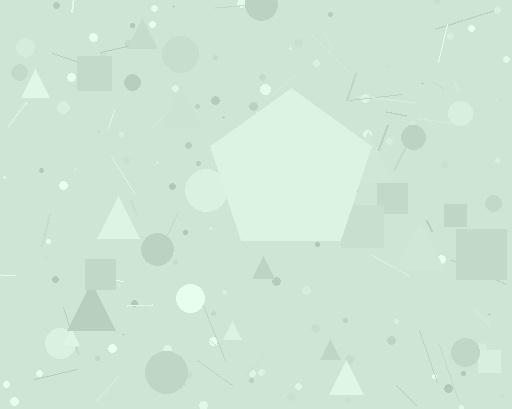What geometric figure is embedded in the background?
A pentagon is embedded in the background.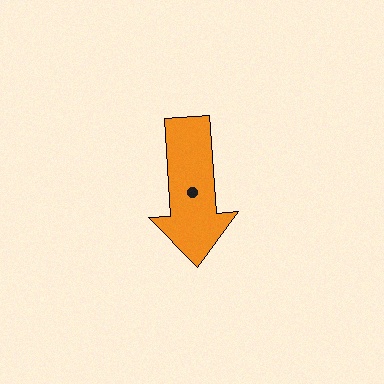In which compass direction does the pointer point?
South.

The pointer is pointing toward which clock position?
Roughly 6 o'clock.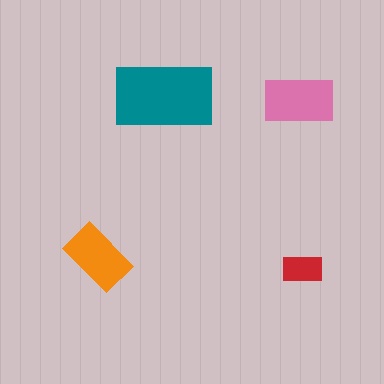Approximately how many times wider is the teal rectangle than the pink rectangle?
About 1.5 times wider.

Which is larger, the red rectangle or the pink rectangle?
The pink one.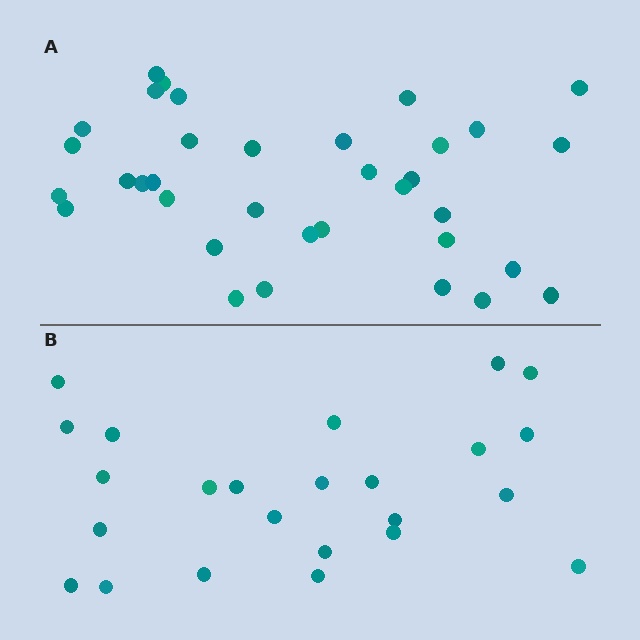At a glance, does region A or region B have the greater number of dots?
Region A (the top region) has more dots.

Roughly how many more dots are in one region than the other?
Region A has roughly 12 or so more dots than region B.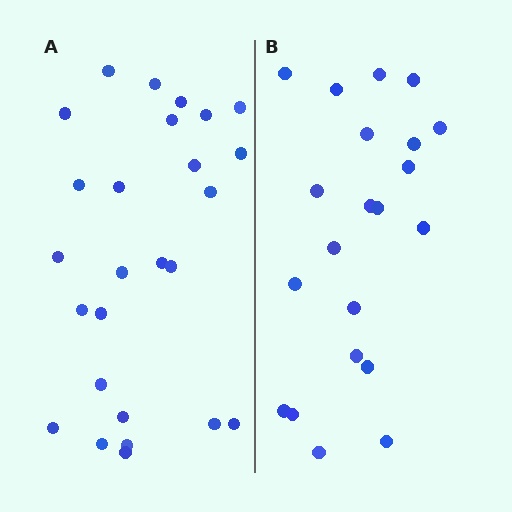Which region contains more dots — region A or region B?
Region A (the left region) has more dots.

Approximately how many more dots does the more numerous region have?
Region A has about 5 more dots than region B.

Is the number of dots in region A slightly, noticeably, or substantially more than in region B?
Region A has only slightly more — the two regions are fairly close. The ratio is roughly 1.2 to 1.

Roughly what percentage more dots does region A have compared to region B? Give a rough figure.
About 25% more.